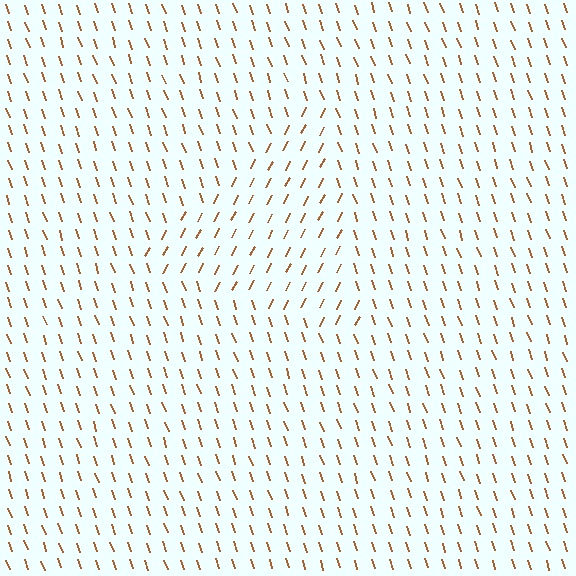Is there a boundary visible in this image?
Yes, there is a texture boundary formed by a change in line orientation.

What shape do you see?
I see a triangle.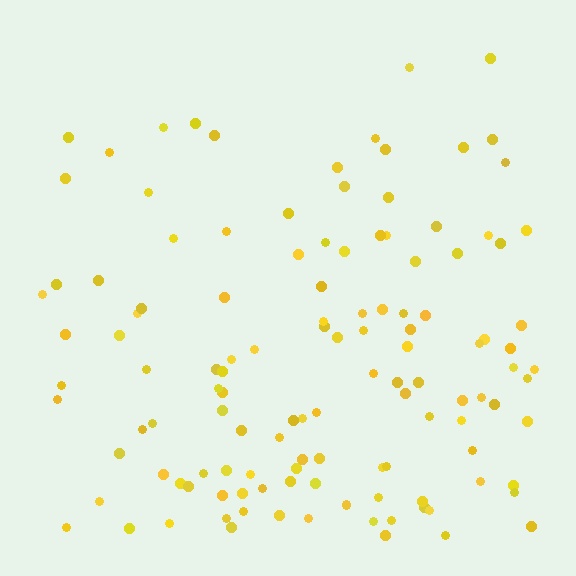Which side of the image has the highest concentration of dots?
The bottom.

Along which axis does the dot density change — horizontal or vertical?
Vertical.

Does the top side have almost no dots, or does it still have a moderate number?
Still a moderate number, just noticeably fewer than the bottom.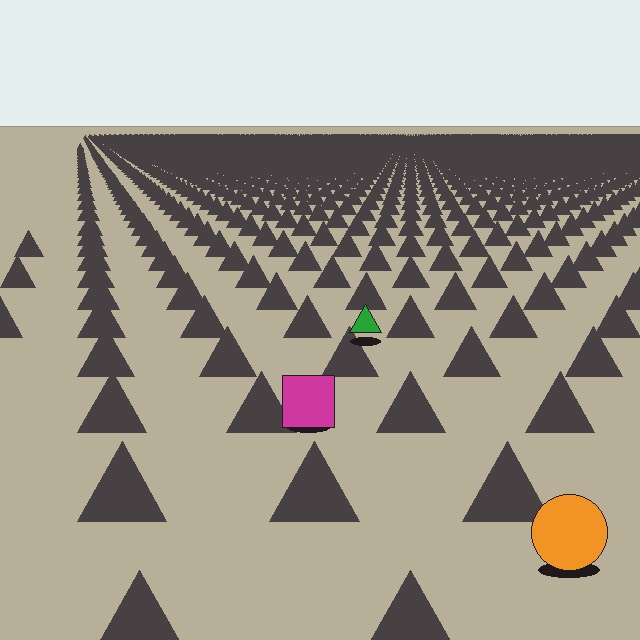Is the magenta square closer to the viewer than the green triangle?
Yes. The magenta square is closer — you can tell from the texture gradient: the ground texture is coarser near it.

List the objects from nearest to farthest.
From nearest to farthest: the orange circle, the magenta square, the green triangle.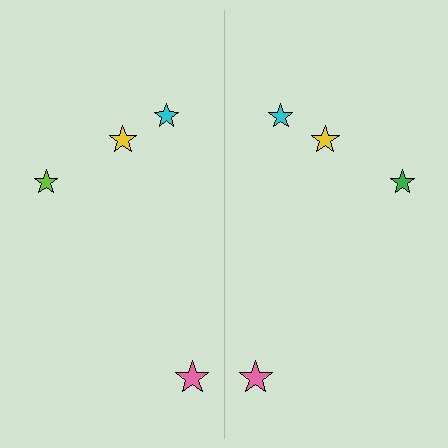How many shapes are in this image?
There are 8 shapes in this image.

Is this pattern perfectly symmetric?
No, the pattern is not perfectly symmetric. The green star on the right side breaks the symmetry — its mirror counterpart is lime.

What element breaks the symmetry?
The green star on the right side breaks the symmetry — its mirror counterpart is lime.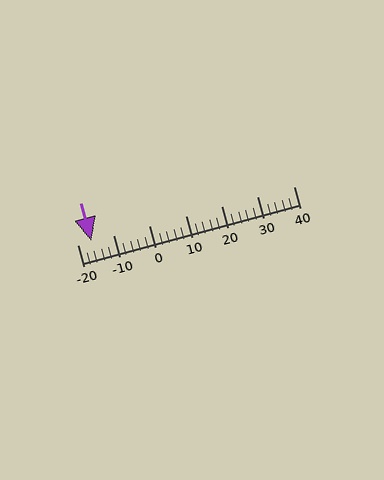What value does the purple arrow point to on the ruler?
The purple arrow points to approximately -16.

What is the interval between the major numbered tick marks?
The major tick marks are spaced 10 units apart.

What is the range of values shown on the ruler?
The ruler shows values from -20 to 40.